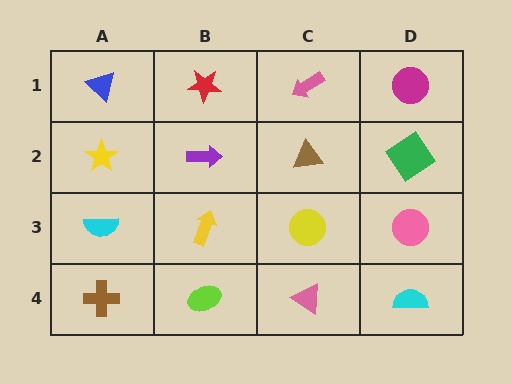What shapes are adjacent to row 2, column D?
A magenta circle (row 1, column D), a pink circle (row 3, column D), a brown triangle (row 2, column C).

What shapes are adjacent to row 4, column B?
A yellow arrow (row 3, column B), a brown cross (row 4, column A), a pink triangle (row 4, column C).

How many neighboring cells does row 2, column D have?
3.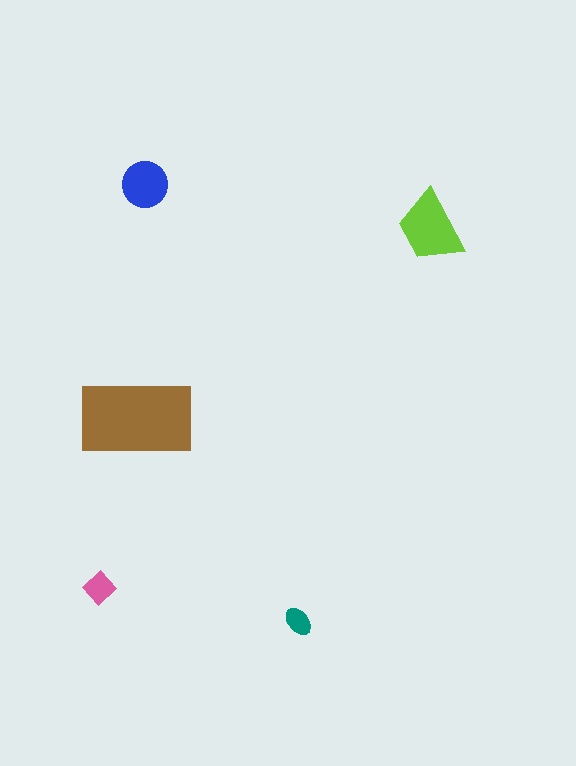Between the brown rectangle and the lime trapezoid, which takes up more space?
The brown rectangle.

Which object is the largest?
The brown rectangle.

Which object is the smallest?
The teal ellipse.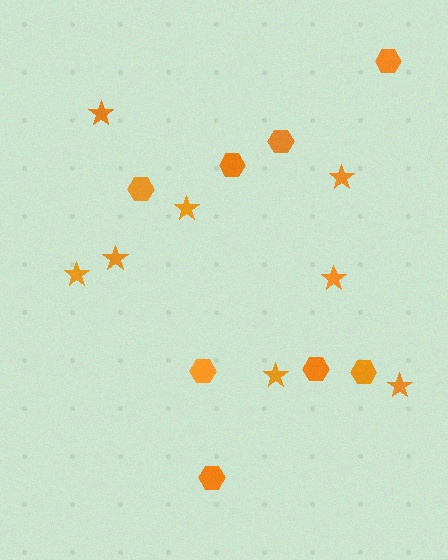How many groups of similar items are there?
There are 2 groups: one group of hexagons (8) and one group of stars (8).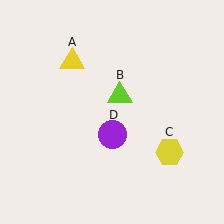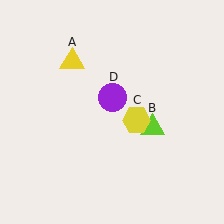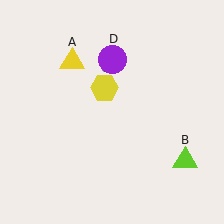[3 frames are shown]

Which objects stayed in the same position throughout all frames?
Yellow triangle (object A) remained stationary.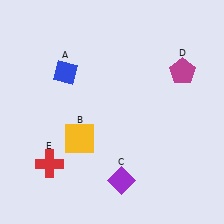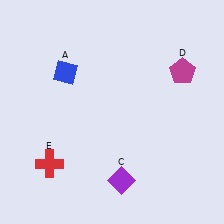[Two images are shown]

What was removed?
The yellow square (B) was removed in Image 2.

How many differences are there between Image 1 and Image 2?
There is 1 difference between the two images.